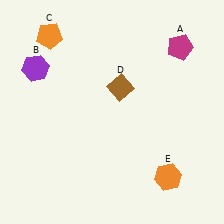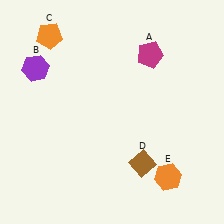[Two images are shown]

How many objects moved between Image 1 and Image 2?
2 objects moved between the two images.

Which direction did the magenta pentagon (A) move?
The magenta pentagon (A) moved left.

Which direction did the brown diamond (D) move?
The brown diamond (D) moved down.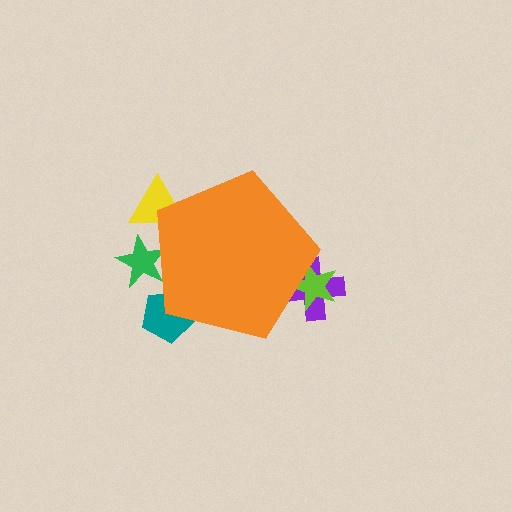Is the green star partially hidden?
Yes, the green star is partially hidden behind the orange pentagon.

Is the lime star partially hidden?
Yes, the lime star is partially hidden behind the orange pentagon.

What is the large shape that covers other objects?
An orange pentagon.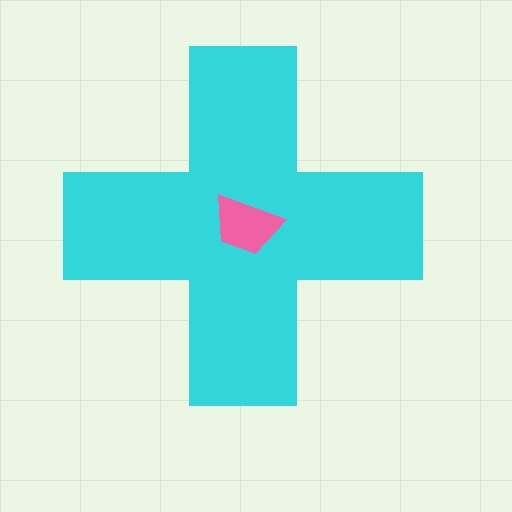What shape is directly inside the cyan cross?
The pink trapezoid.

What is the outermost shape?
The cyan cross.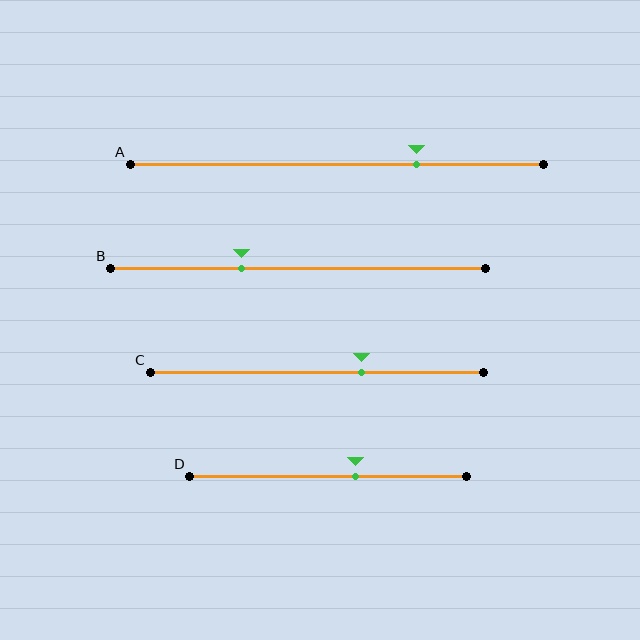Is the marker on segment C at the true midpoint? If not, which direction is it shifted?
No, the marker on segment C is shifted to the right by about 13% of the segment length.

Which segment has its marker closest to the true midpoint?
Segment D has its marker closest to the true midpoint.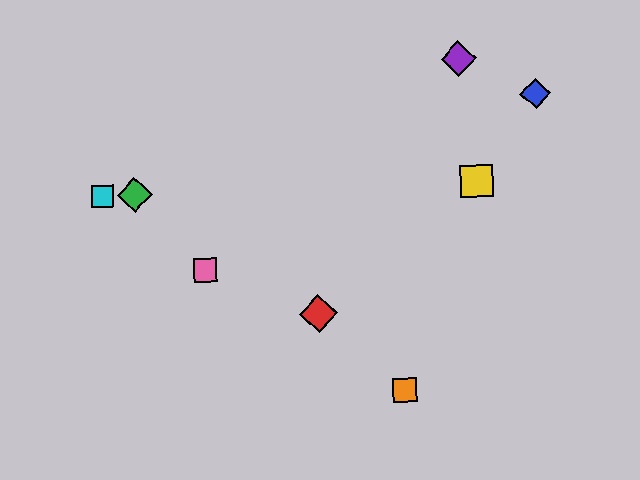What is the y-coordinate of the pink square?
The pink square is at y≈270.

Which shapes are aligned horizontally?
The green diamond, the yellow square, the cyan square are aligned horizontally.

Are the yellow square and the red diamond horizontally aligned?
No, the yellow square is at y≈181 and the red diamond is at y≈313.